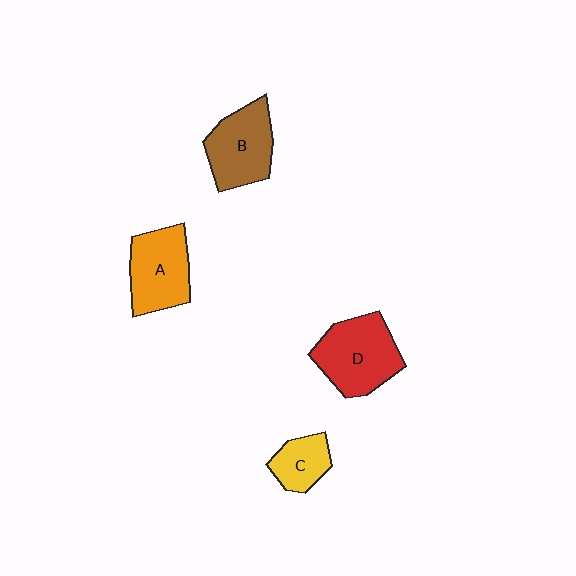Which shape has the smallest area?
Shape C (yellow).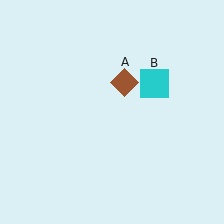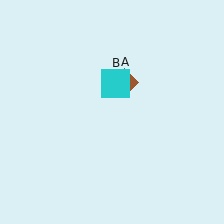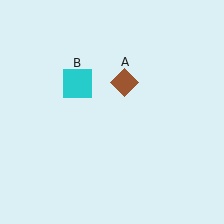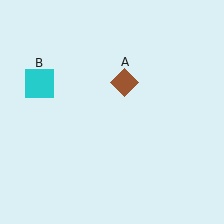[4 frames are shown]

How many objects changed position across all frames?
1 object changed position: cyan square (object B).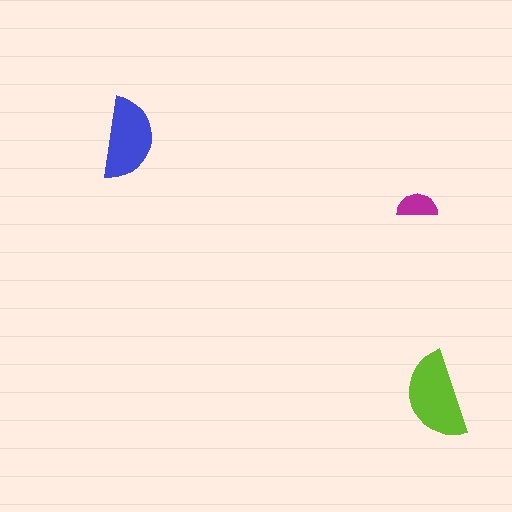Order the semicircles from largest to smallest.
the lime one, the blue one, the magenta one.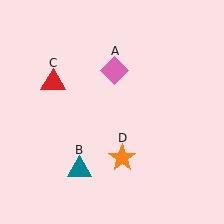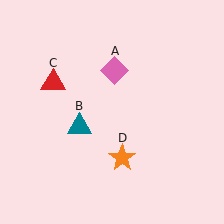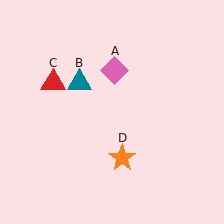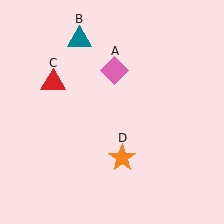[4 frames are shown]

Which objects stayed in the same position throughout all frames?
Pink diamond (object A) and red triangle (object C) and orange star (object D) remained stationary.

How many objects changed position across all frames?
1 object changed position: teal triangle (object B).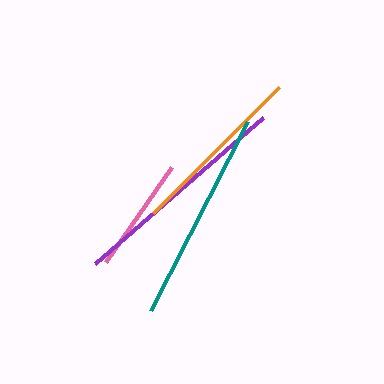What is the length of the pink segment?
The pink segment is approximately 115 pixels long.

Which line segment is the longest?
The purple line is the longest at approximately 223 pixels.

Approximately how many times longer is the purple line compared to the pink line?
The purple line is approximately 1.9 times the length of the pink line.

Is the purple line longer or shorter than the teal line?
The purple line is longer than the teal line.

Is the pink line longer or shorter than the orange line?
The orange line is longer than the pink line.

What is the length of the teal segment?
The teal segment is approximately 212 pixels long.